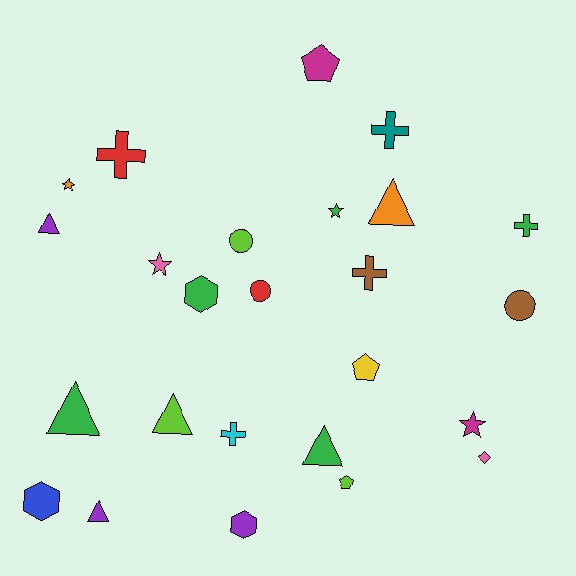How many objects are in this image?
There are 25 objects.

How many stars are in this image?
There are 4 stars.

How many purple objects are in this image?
There are 3 purple objects.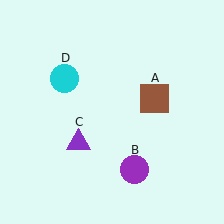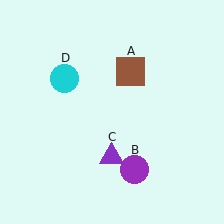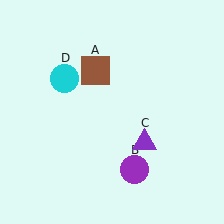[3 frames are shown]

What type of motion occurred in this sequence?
The brown square (object A), purple triangle (object C) rotated counterclockwise around the center of the scene.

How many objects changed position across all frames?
2 objects changed position: brown square (object A), purple triangle (object C).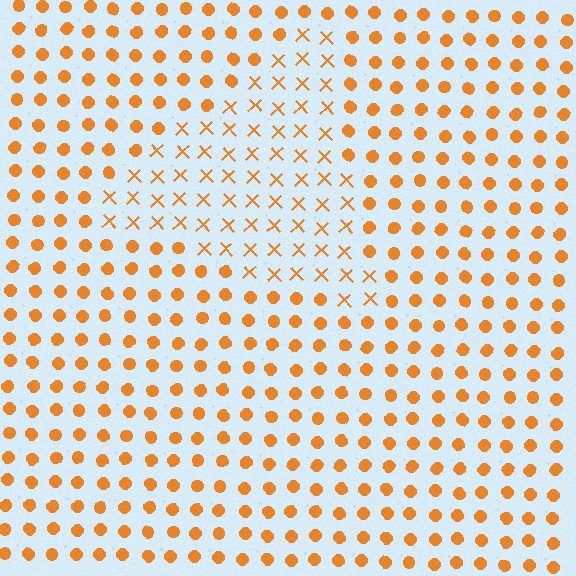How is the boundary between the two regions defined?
The boundary is defined by a change in element shape: X marks inside vs. circles outside. All elements share the same color and spacing.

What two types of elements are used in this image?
The image uses X marks inside the triangle region and circles outside it.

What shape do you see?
I see a triangle.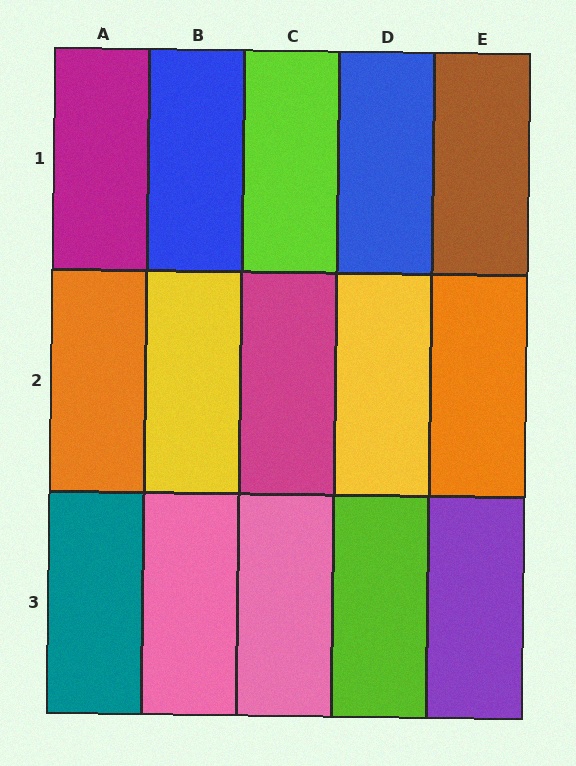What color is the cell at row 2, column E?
Orange.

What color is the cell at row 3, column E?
Purple.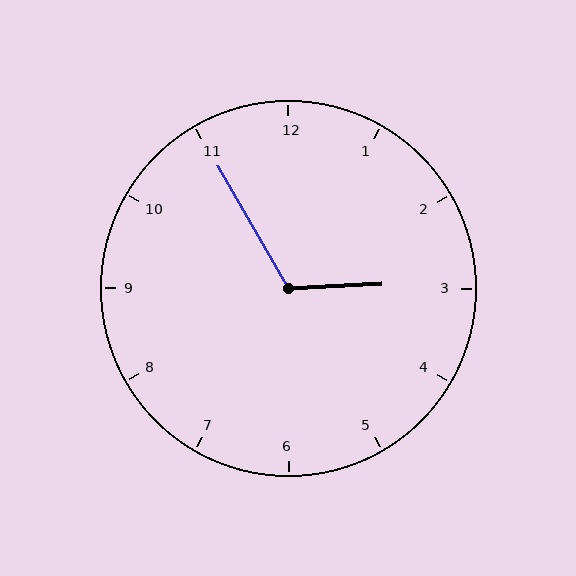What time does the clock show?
2:55.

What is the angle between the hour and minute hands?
Approximately 118 degrees.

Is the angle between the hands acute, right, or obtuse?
It is obtuse.